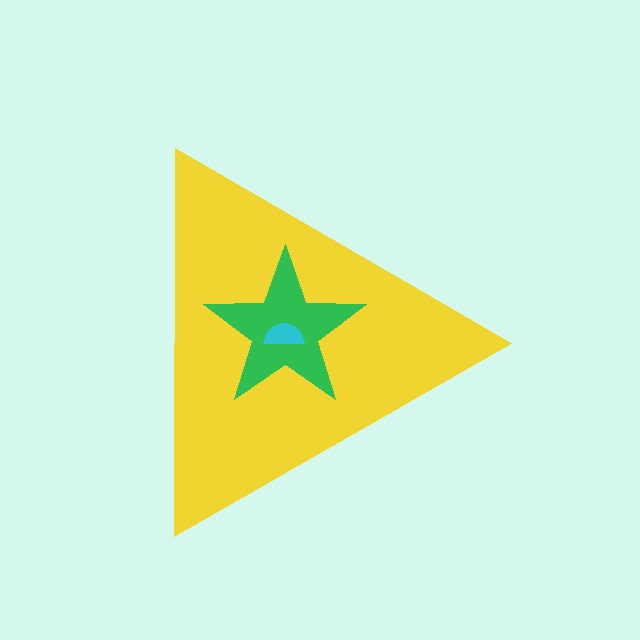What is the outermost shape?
The yellow triangle.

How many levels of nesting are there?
3.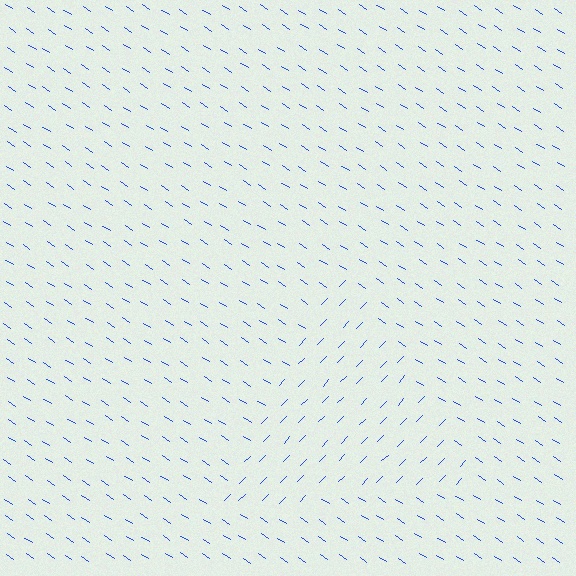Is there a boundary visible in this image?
Yes, there is a texture boundary formed by a change in line orientation.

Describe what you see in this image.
The image is filled with small blue line segments. A triangle region in the image has lines oriented differently from the surrounding lines, creating a visible texture boundary.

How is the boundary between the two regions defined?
The boundary is defined purely by a change in line orientation (approximately 79 degrees difference). All lines are the same color and thickness.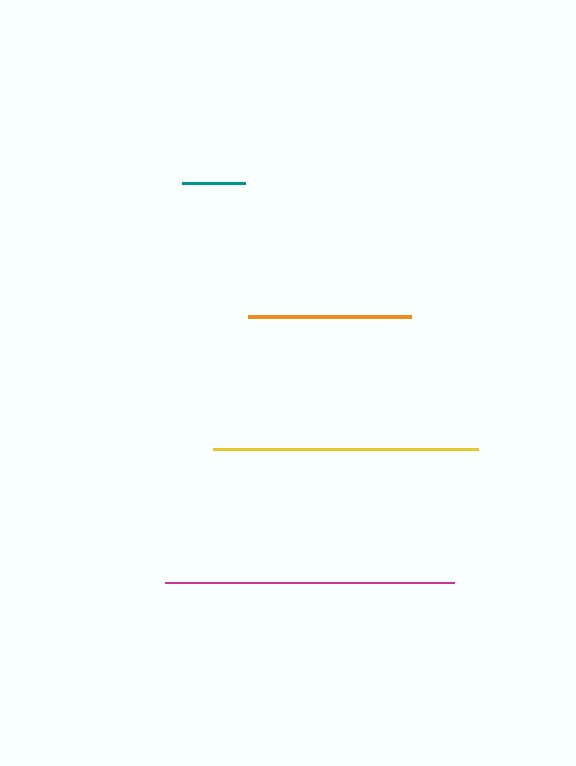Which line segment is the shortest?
The teal line is the shortest at approximately 63 pixels.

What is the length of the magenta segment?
The magenta segment is approximately 289 pixels long.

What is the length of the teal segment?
The teal segment is approximately 63 pixels long.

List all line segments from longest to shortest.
From longest to shortest: magenta, yellow, orange, teal.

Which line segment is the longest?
The magenta line is the longest at approximately 289 pixels.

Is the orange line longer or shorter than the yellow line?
The yellow line is longer than the orange line.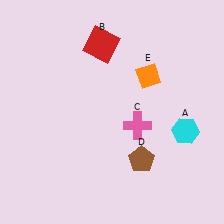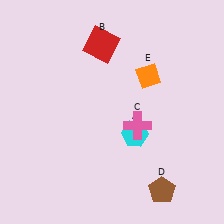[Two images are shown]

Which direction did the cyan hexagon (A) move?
The cyan hexagon (A) moved left.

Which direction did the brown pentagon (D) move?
The brown pentagon (D) moved down.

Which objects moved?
The objects that moved are: the cyan hexagon (A), the brown pentagon (D).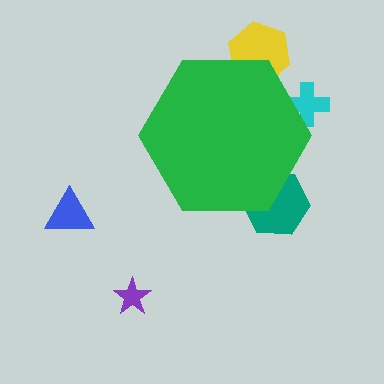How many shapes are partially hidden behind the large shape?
3 shapes are partially hidden.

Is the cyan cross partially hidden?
Yes, the cyan cross is partially hidden behind the green hexagon.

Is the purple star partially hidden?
No, the purple star is fully visible.